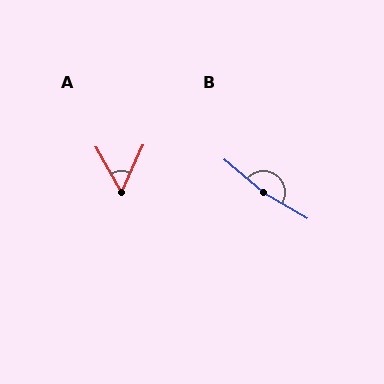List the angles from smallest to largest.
A (54°), B (170°).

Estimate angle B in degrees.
Approximately 170 degrees.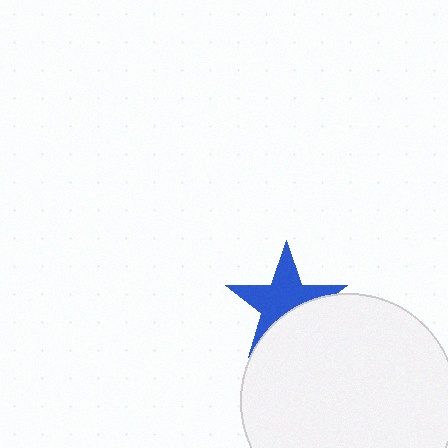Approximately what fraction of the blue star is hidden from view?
Roughly 36% of the blue star is hidden behind the white circle.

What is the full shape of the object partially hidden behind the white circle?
The partially hidden object is a blue star.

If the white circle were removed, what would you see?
You would see the complete blue star.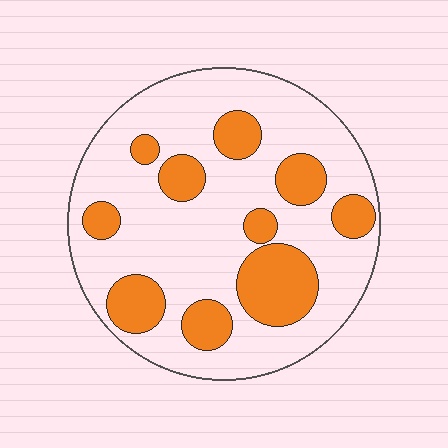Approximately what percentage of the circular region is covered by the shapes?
Approximately 25%.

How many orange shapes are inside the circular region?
10.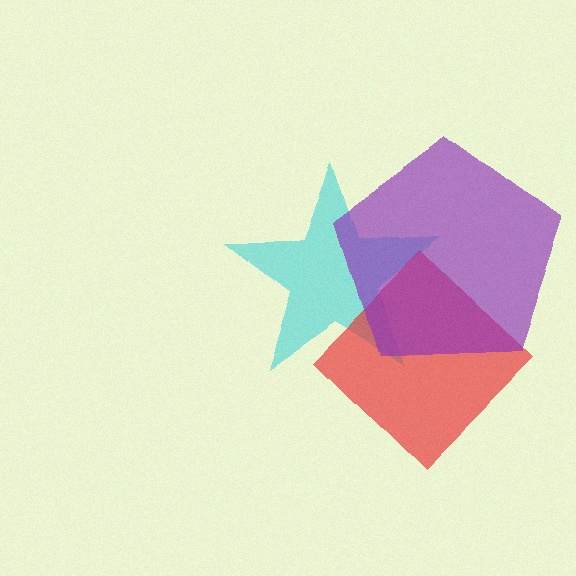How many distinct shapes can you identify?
There are 3 distinct shapes: a cyan star, a red diamond, a purple pentagon.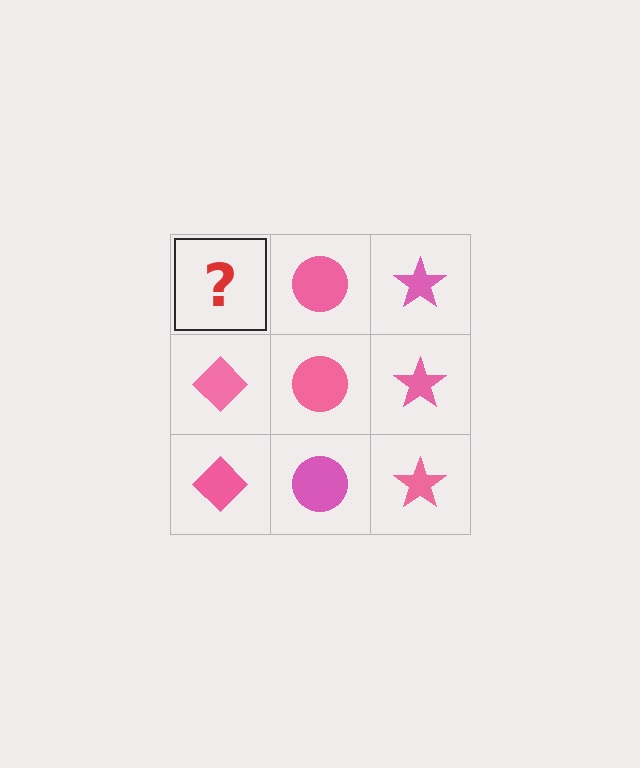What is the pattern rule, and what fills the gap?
The rule is that each column has a consistent shape. The gap should be filled with a pink diamond.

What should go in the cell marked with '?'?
The missing cell should contain a pink diamond.